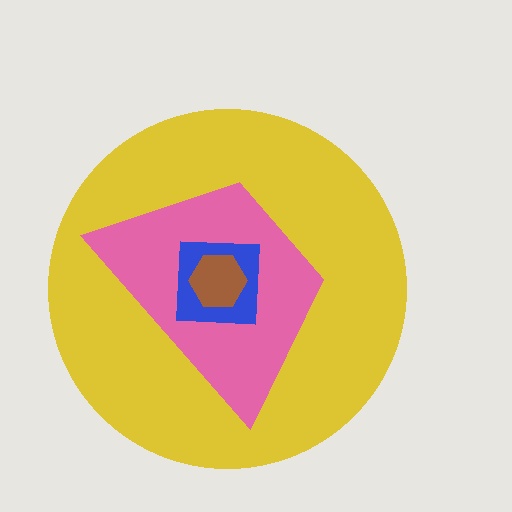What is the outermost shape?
The yellow circle.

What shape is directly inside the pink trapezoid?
The blue square.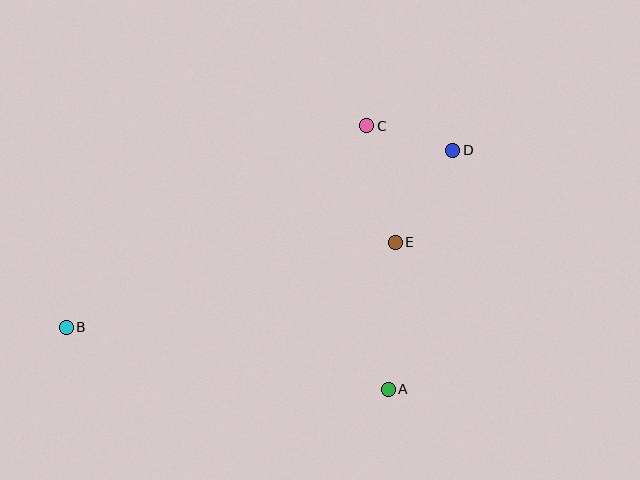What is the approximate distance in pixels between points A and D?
The distance between A and D is approximately 248 pixels.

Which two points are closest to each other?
Points C and D are closest to each other.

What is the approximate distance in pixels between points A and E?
The distance between A and E is approximately 147 pixels.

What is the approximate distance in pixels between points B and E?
The distance between B and E is approximately 340 pixels.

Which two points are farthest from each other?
Points B and D are farthest from each other.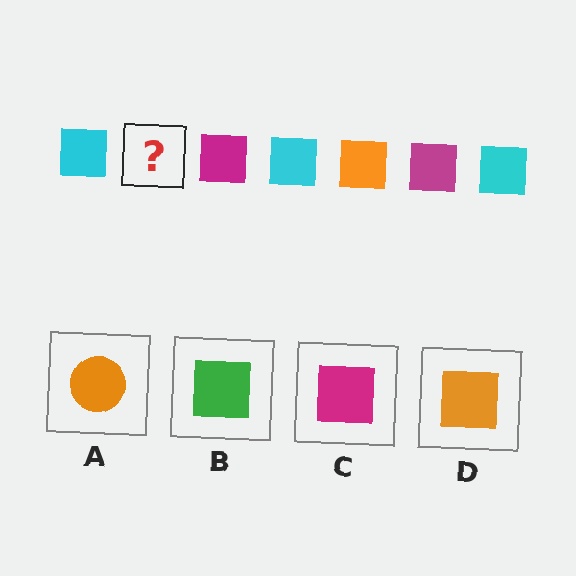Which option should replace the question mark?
Option D.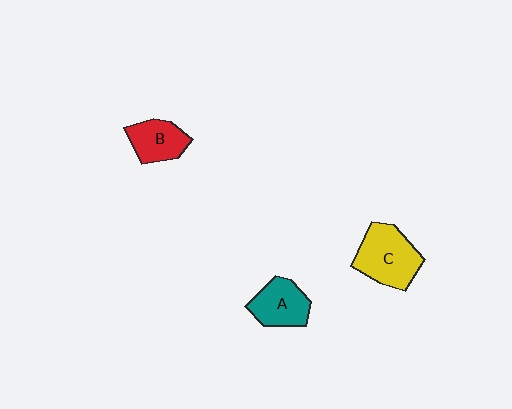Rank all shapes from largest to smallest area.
From largest to smallest: C (yellow), A (teal), B (red).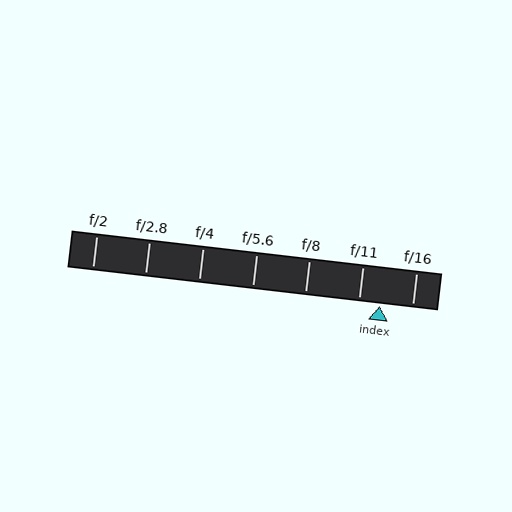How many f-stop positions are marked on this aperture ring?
There are 7 f-stop positions marked.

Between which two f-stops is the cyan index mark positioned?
The index mark is between f/11 and f/16.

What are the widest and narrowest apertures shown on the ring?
The widest aperture shown is f/2 and the narrowest is f/16.